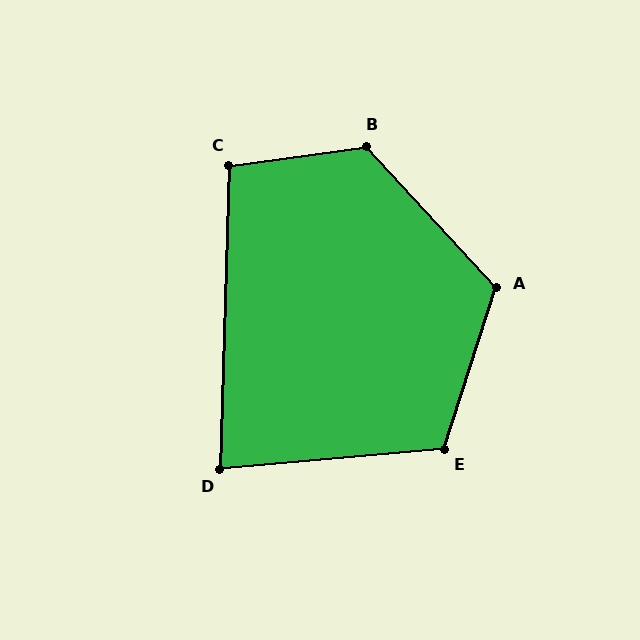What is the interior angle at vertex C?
Approximately 99 degrees (obtuse).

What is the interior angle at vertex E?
Approximately 113 degrees (obtuse).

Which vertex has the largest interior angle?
B, at approximately 125 degrees.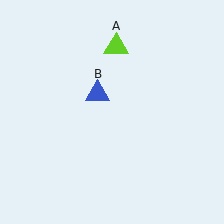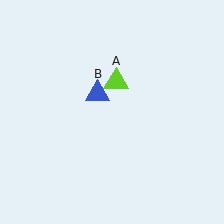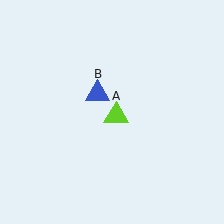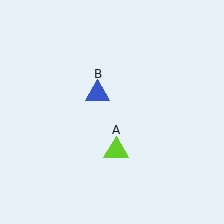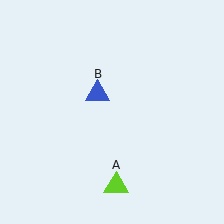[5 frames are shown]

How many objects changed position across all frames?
1 object changed position: lime triangle (object A).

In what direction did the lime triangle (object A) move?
The lime triangle (object A) moved down.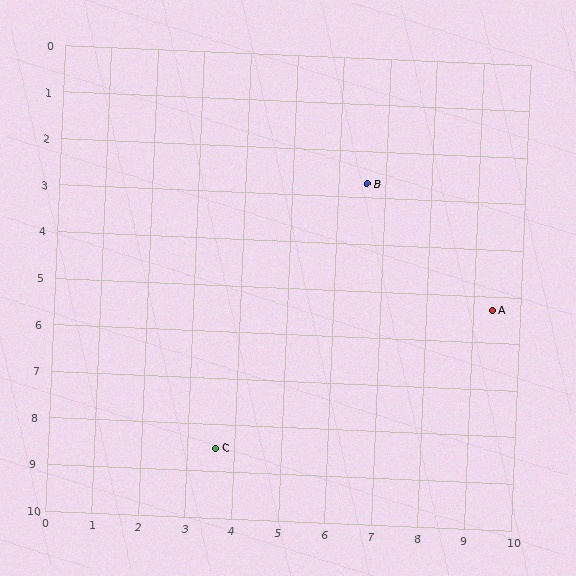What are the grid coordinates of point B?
Point B is at approximately (6.6, 2.7).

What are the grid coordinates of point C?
Point C is at approximately (3.6, 8.5).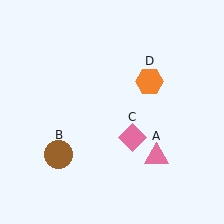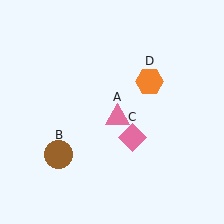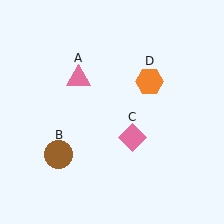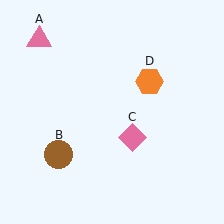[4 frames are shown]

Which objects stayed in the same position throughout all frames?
Brown circle (object B) and pink diamond (object C) and orange hexagon (object D) remained stationary.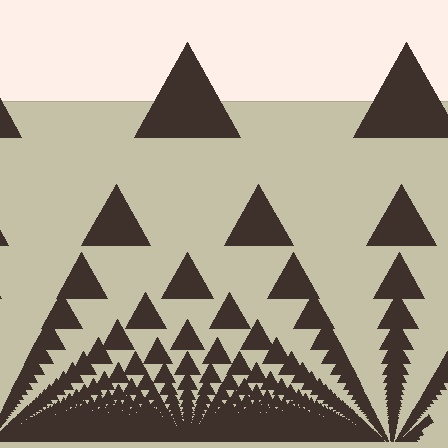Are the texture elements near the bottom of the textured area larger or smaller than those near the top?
Smaller. The gradient is inverted — elements near the bottom are smaller and denser.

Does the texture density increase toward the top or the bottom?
Density increases toward the bottom.